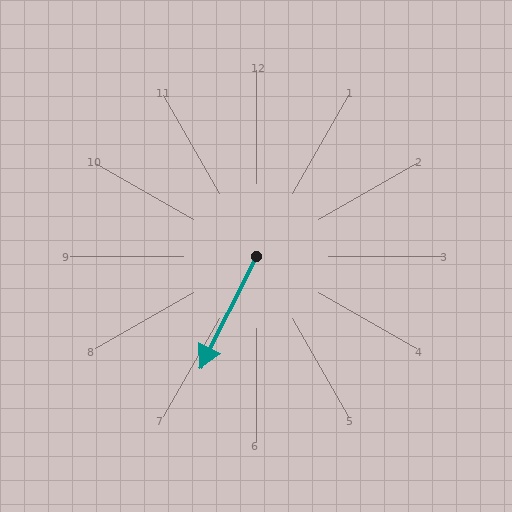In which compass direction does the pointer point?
Southwest.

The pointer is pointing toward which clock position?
Roughly 7 o'clock.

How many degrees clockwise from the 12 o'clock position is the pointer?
Approximately 207 degrees.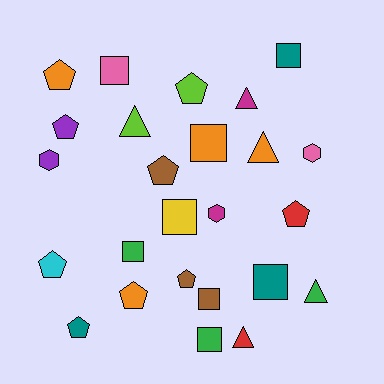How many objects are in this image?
There are 25 objects.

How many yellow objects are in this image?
There is 1 yellow object.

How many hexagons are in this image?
There are 3 hexagons.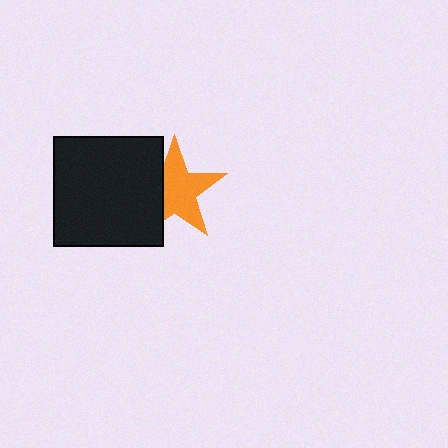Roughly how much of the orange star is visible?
Most of it is visible (roughly 69%).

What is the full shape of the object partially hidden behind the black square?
The partially hidden object is an orange star.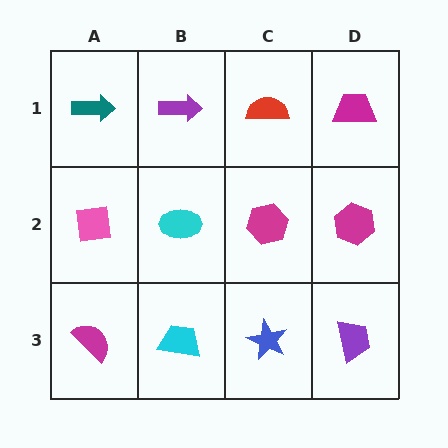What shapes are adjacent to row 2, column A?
A teal arrow (row 1, column A), a magenta semicircle (row 3, column A), a cyan ellipse (row 2, column B).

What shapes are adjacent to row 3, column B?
A cyan ellipse (row 2, column B), a magenta semicircle (row 3, column A), a blue star (row 3, column C).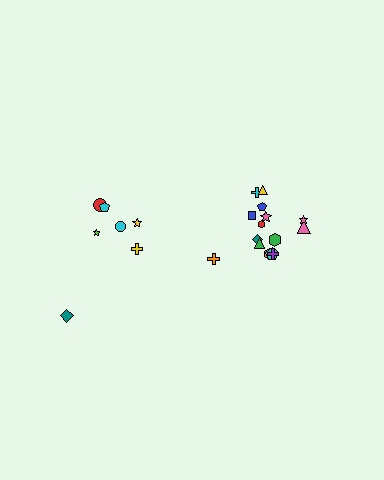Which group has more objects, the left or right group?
The right group.